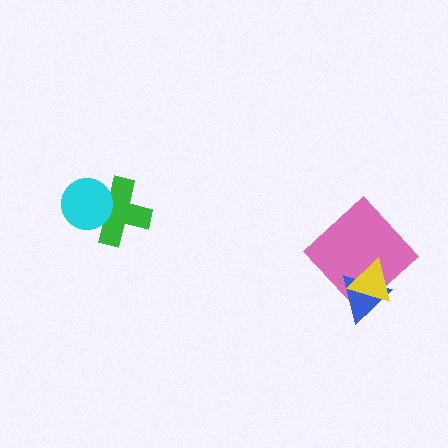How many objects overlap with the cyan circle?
1 object overlaps with the cyan circle.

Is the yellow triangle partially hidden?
No, no other shape covers it.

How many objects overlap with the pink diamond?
2 objects overlap with the pink diamond.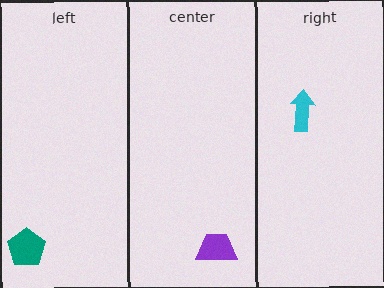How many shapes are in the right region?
1.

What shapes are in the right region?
The cyan arrow.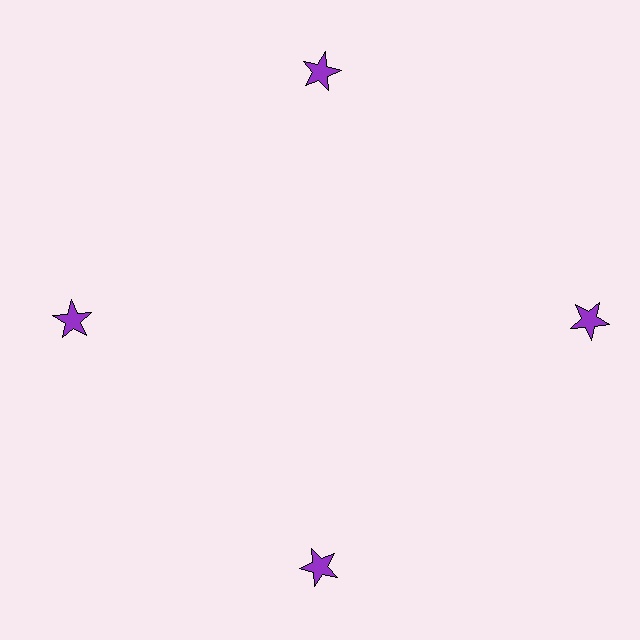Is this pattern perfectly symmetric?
No. The 4 purple stars are arranged in a ring, but one element near the 3 o'clock position is pushed outward from the center, breaking the 4-fold rotational symmetry.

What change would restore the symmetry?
The symmetry would be restored by moving it inward, back onto the ring so that all 4 stars sit at equal angles and equal distance from the center.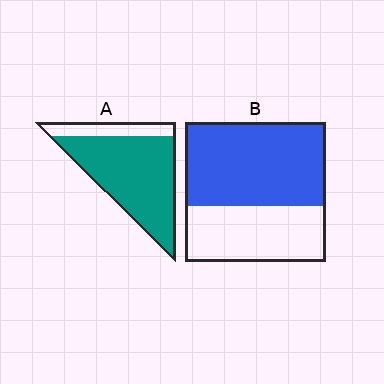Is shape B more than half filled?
Yes.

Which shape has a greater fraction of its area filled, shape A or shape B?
Shape A.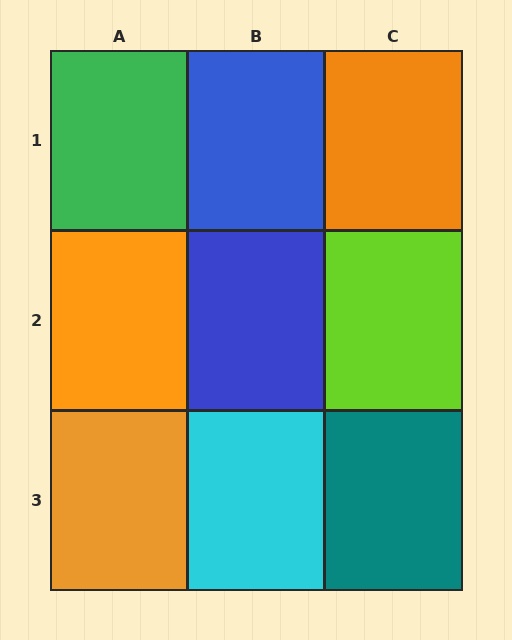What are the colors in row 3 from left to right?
Orange, cyan, teal.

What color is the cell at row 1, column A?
Green.